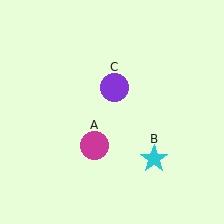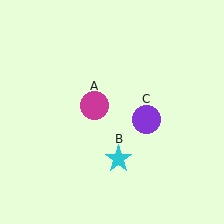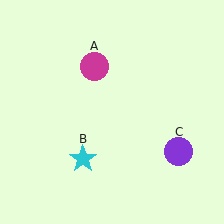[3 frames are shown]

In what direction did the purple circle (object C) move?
The purple circle (object C) moved down and to the right.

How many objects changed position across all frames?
3 objects changed position: magenta circle (object A), cyan star (object B), purple circle (object C).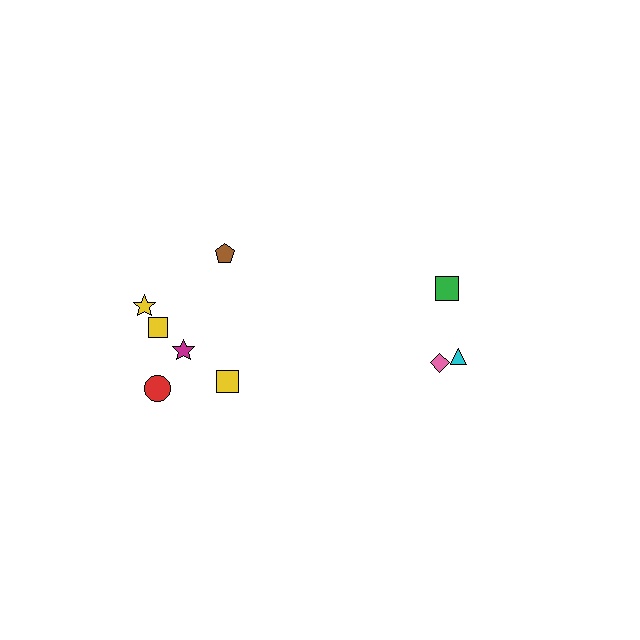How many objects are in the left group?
There are 6 objects.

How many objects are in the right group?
There are 3 objects.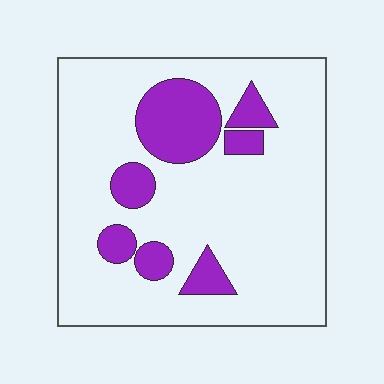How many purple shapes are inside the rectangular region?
7.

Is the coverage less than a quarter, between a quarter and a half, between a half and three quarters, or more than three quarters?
Less than a quarter.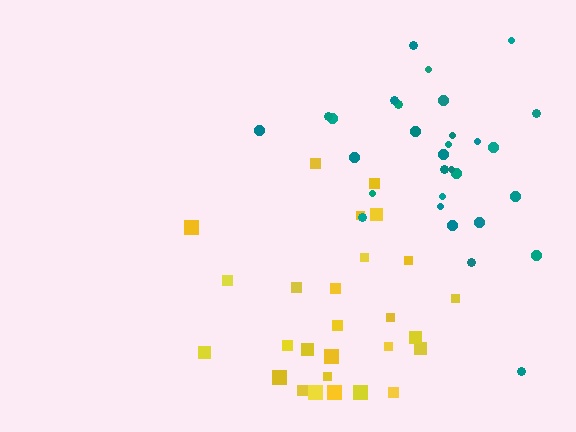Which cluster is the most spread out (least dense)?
Yellow.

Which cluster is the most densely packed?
Teal.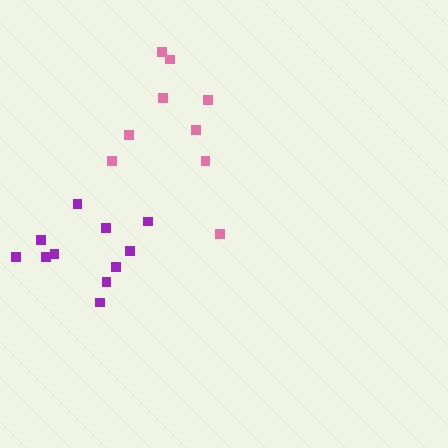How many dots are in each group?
Group 1: 9 dots, Group 2: 11 dots (20 total).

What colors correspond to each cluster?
The clusters are colored: pink, purple.